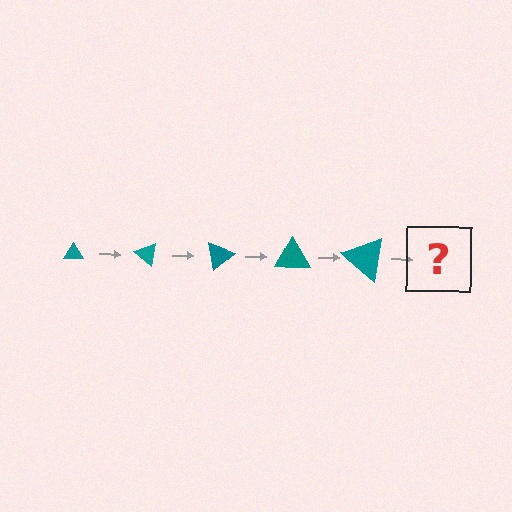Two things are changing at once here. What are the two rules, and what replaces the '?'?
The two rules are that the triangle grows larger each step and it rotates 40 degrees each step. The '?' should be a triangle, larger than the previous one and rotated 200 degrees from the start.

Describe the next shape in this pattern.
It should be a triangle, larger than the previous one and rotated 200 degrees from the start.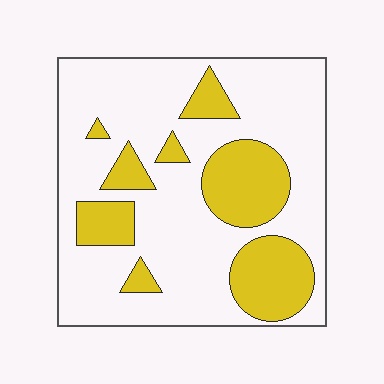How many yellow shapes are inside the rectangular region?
8.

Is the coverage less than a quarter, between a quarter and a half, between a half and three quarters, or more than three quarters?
Between a quarter and a half.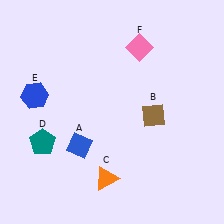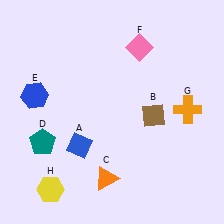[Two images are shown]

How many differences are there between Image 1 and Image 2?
There are 2 differences between the two images.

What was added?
An orange cross (G), a yellow hexagon (H) were added in Image 2.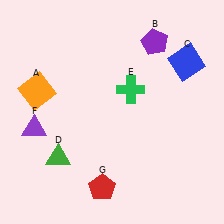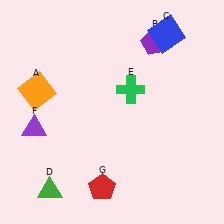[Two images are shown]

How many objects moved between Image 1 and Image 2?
2 objects moved between the two images.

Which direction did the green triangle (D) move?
The green triangle (D) moved down.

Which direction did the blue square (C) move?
The blue square (C) moved up.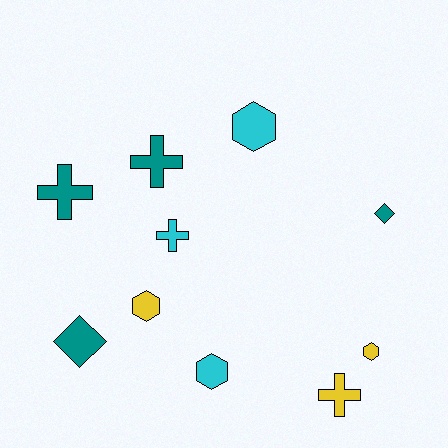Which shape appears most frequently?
Cross, with 4 objects.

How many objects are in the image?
There are 10 objects.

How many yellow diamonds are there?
There are no yellow diamonds.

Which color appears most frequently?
Teal, with 4 objects.